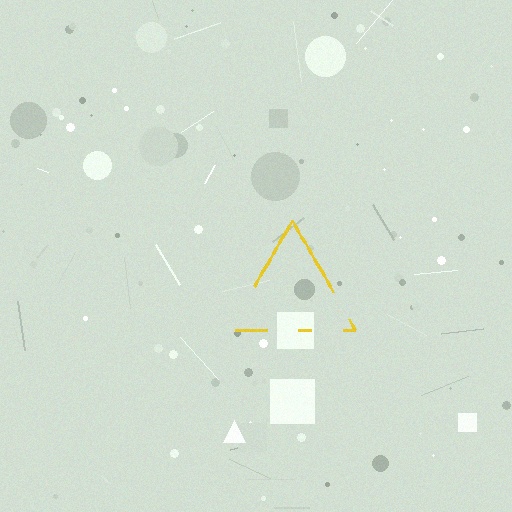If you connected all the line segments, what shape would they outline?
They would outline a triangle.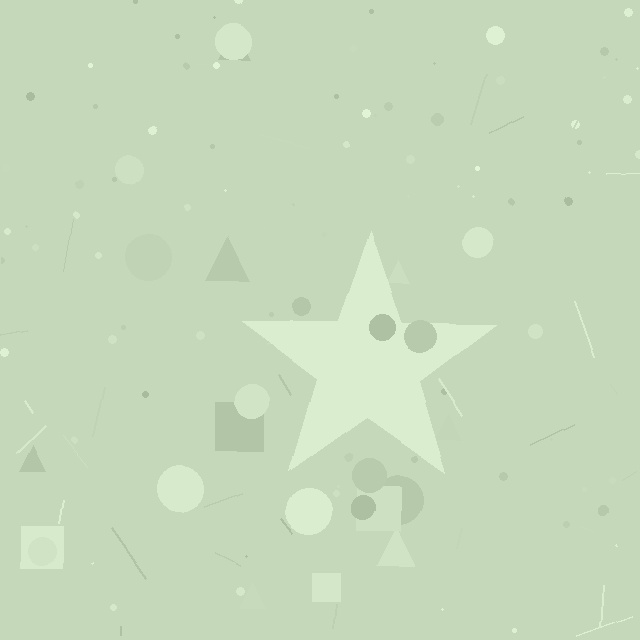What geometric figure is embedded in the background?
A star is embedded in the background.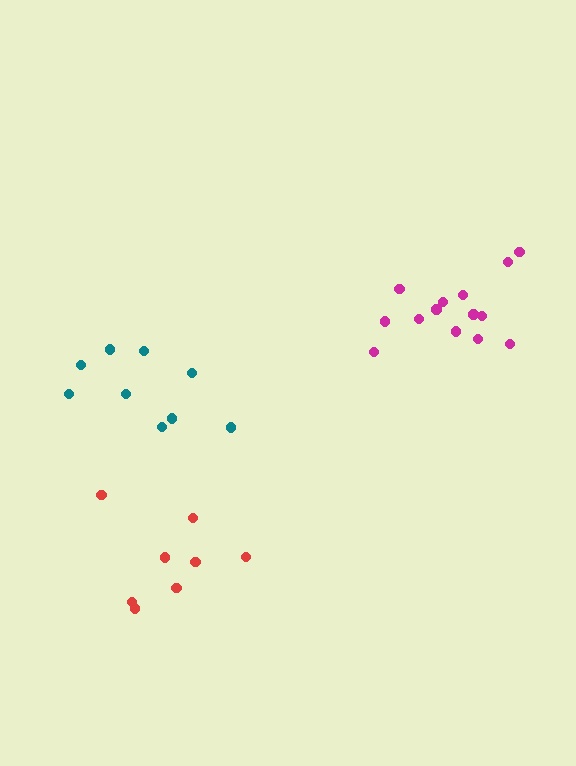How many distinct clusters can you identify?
There are 3 distinct clusters.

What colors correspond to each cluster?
The clusters are colored: red, magenta, teal.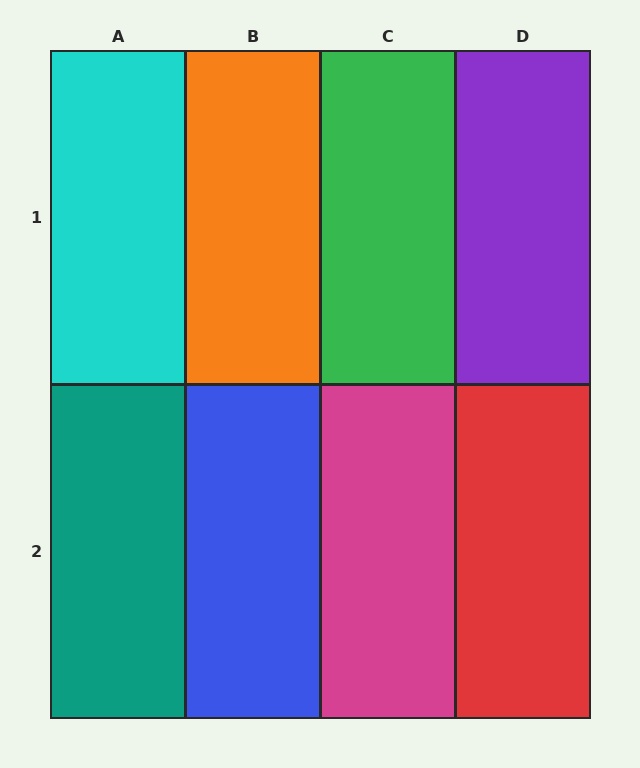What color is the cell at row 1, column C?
Green.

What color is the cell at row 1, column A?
Cyan.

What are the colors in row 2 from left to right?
Teal, blue, magenta, red.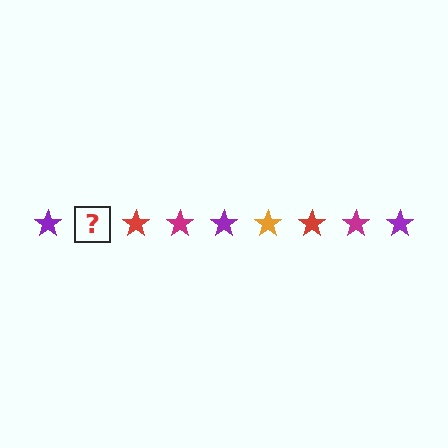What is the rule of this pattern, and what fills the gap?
The rule is that the pattern cycles through purple, orange, red, magenta stars. The gap should be filled with an orange star.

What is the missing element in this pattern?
The missing element is an orange star.